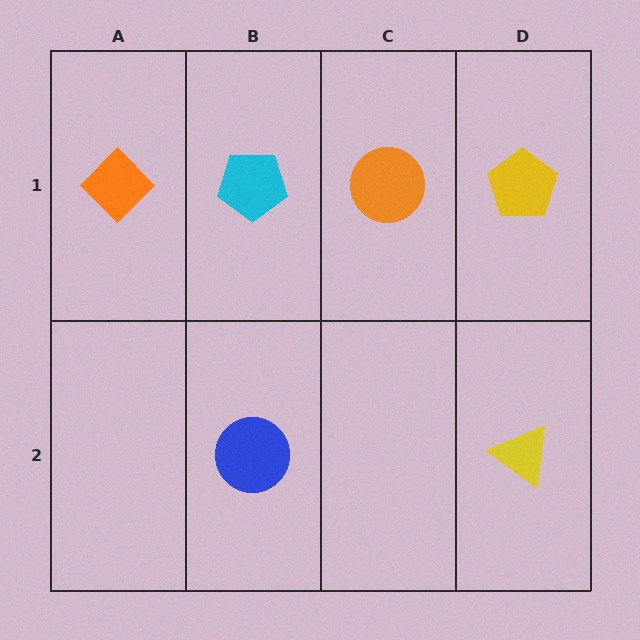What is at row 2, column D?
A yellow triangle.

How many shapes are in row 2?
2 shapes.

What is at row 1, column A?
An orange diamond.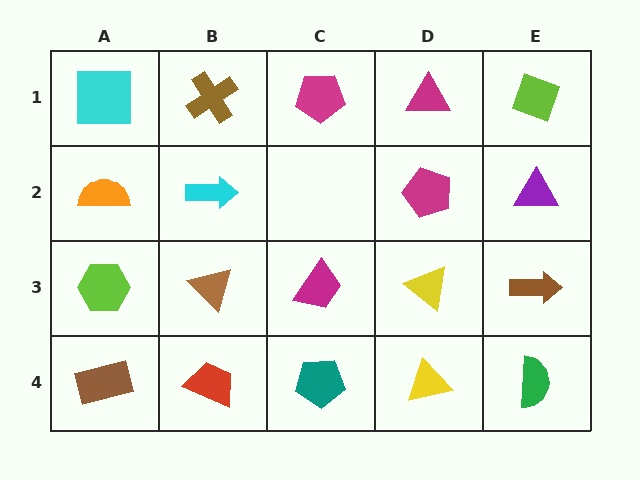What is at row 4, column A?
A brown rectangle.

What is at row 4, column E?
A green semicircle.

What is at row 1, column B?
A brown cross.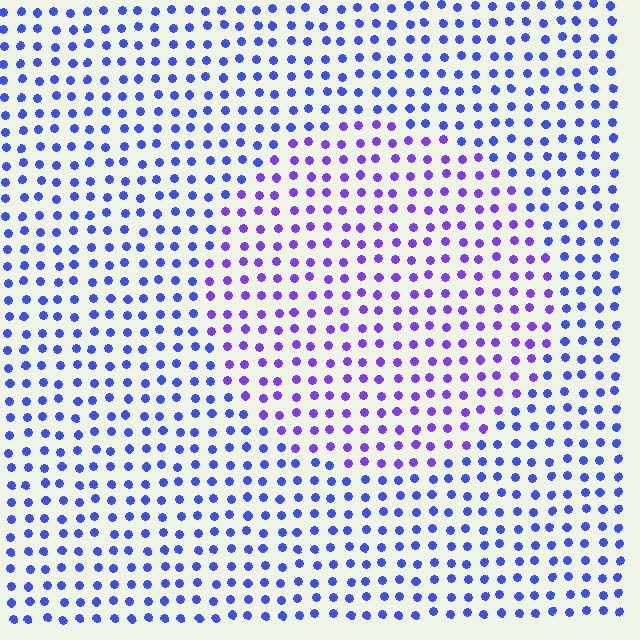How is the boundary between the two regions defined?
The boundary is defined purely by a slight shift in hue (about 34 degrees). Spacing, size, and orientation are identical on both sides.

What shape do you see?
I see a circle.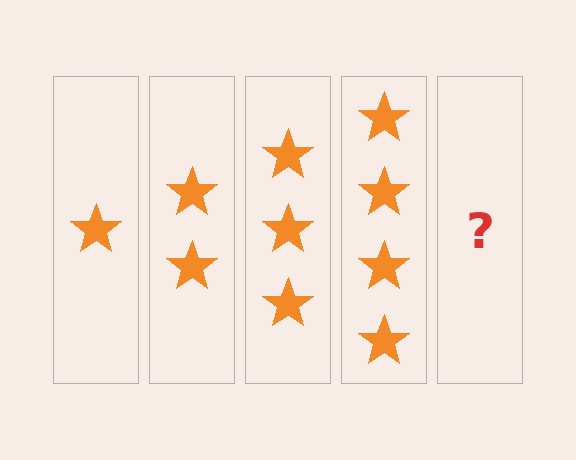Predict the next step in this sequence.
The next step is 5 stars.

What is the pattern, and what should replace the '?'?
The pattern is that each step adds one more star. The '?' should be 5 stars.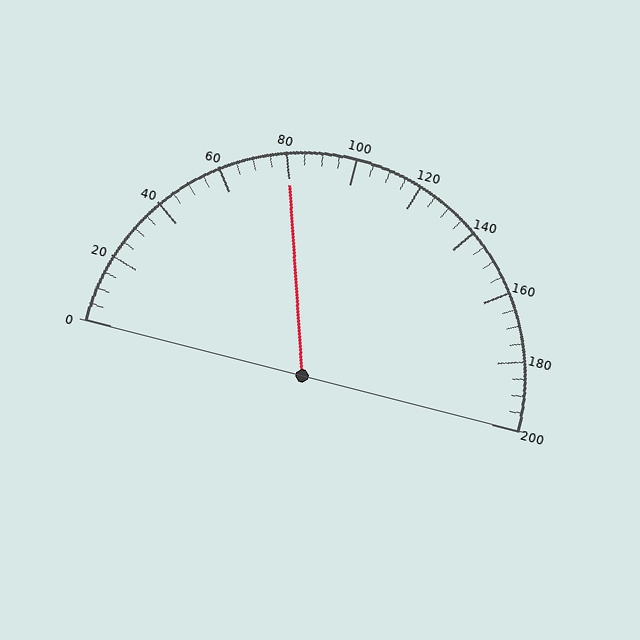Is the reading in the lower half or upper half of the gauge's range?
The reading is in the lower half of the range (0 to 200).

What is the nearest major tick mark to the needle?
The nearest major tick mark is 80.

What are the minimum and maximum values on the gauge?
The gauge ranges from 0 to 200.